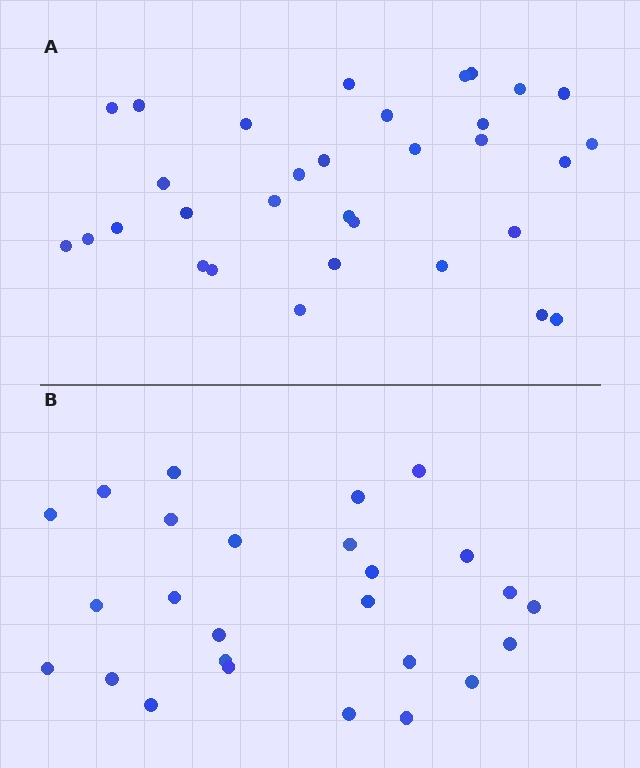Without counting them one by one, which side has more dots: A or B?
Region A (the top region) has more dots.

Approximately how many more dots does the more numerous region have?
Region A has about 6 more dots than region B.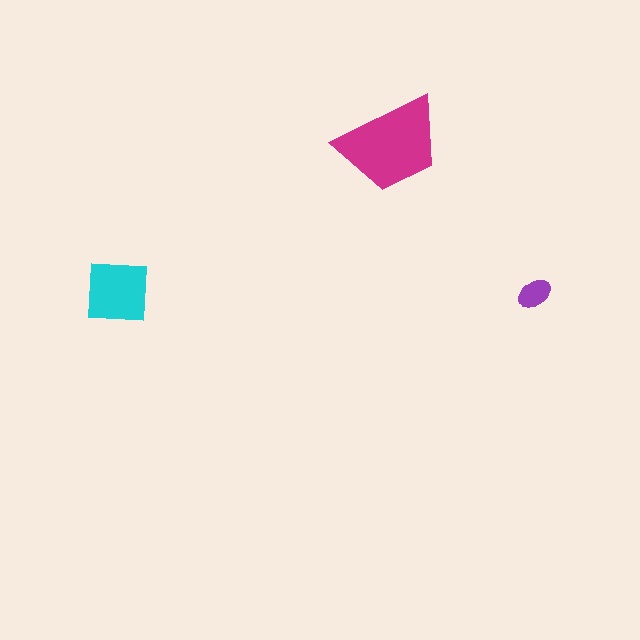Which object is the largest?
The magenta trapezoid.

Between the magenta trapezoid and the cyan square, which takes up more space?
The magenta trapezoid.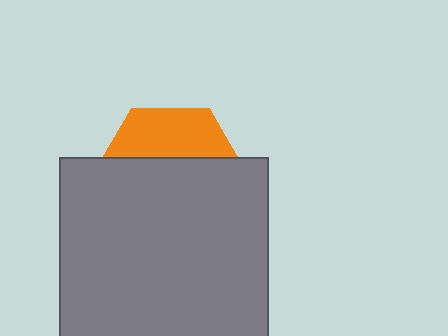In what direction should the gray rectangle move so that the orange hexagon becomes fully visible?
The gray rectangle should move down. That is the shortest direction to clear the overlap and leave the orange hexagon fully visible.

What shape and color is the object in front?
The object in front is a gray rectangle.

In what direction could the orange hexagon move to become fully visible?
The orange hexagon could move up. That would shift it out from behind the gray rectangle entirely.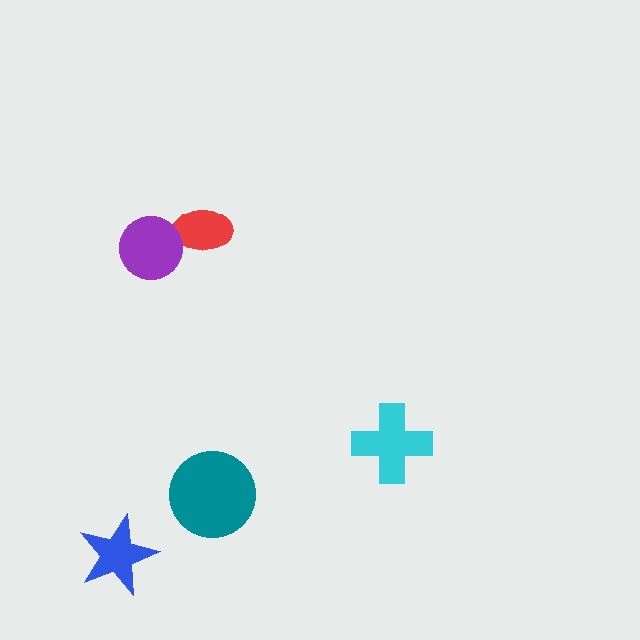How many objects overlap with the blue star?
0 objects overlap with the blue star.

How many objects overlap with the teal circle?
0 objects overlap with the teal circle.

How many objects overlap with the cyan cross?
0 objects overlap with the cyan cross.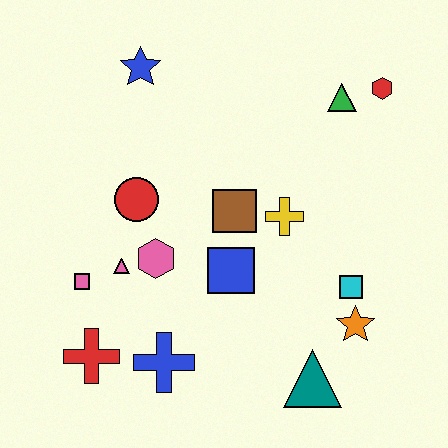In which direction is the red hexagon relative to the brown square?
The red hexagon is to the right of the brown square.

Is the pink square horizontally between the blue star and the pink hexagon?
No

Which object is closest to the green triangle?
The red hexagon is closest to the green triangle.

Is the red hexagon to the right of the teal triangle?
Yes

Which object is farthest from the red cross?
The red hexagon is farthest from the red cross.